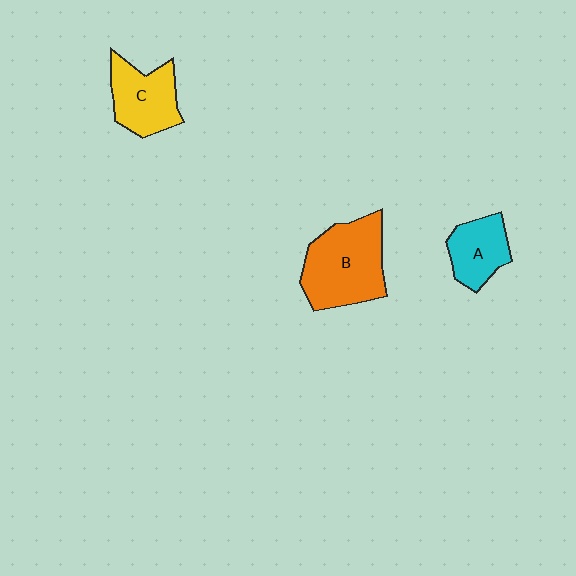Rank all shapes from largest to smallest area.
From largest to smallest: B (orange), C (yellow), A (cyan).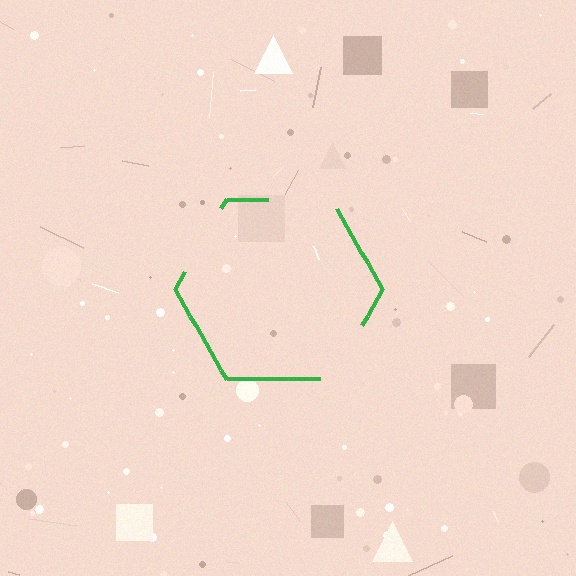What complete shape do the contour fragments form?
The contour fragments form a hexagon.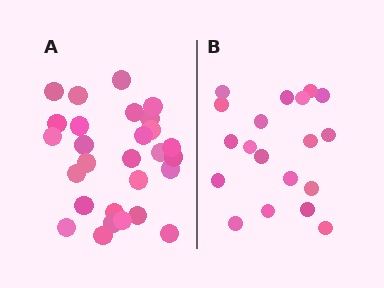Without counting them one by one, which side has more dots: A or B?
Region A (the left region) has more dots.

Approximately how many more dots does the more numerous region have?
Region A has roughly 8 or so more dots than region B.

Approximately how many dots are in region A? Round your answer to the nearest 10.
About 30 dots. (The exact count is 28, which rounds to 30.)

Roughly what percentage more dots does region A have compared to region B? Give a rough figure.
About 45% more.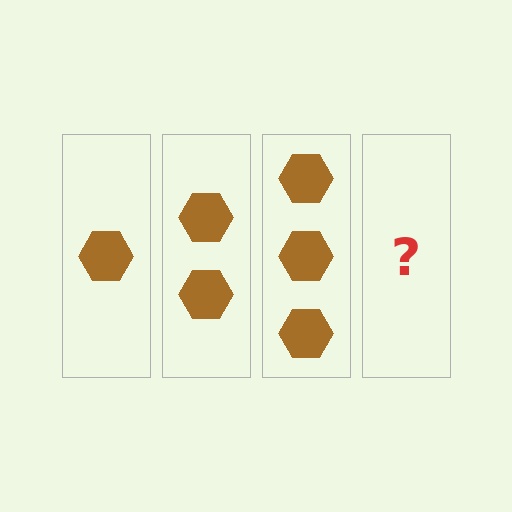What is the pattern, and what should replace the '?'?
The pattern is that each step adds one more hexagon. The '?' should be 4 hexagons.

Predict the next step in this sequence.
The next step is 4 hexagons.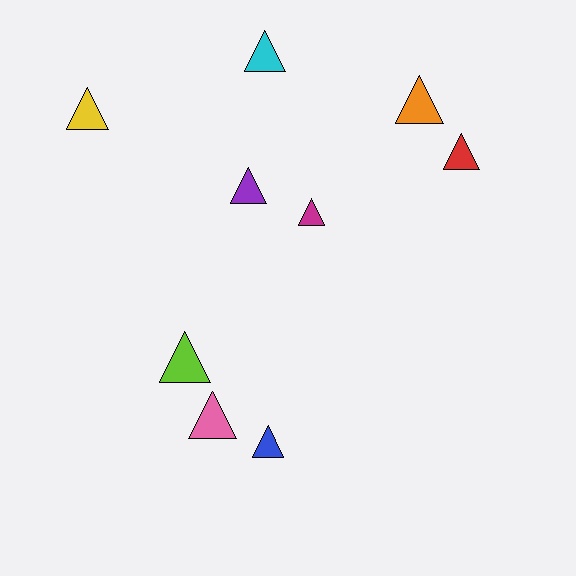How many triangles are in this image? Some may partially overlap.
There are 9 triangles.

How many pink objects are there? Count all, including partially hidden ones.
There is 1 pink object.